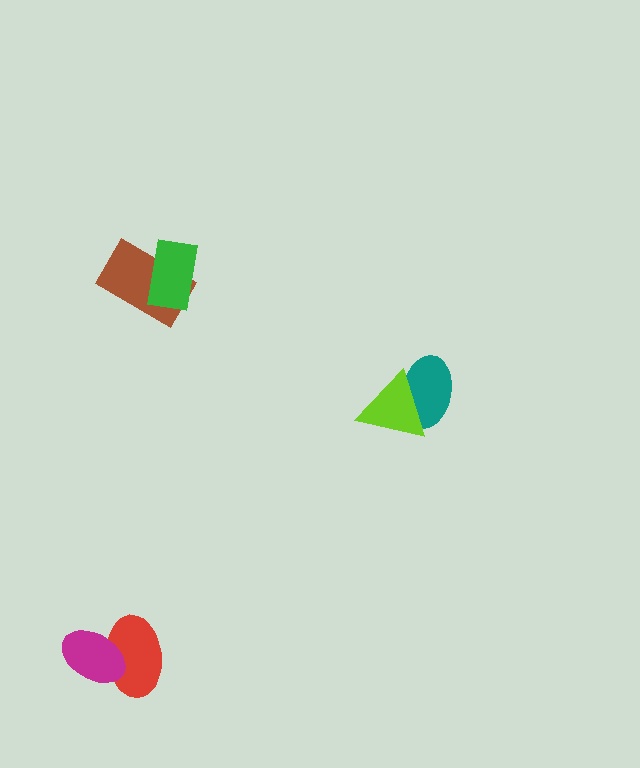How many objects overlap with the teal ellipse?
1 object overlaps with the teal ellipse.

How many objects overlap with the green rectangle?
1 object overlaps with the green rectangle.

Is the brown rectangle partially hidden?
Yes, it is partially covered by another shape.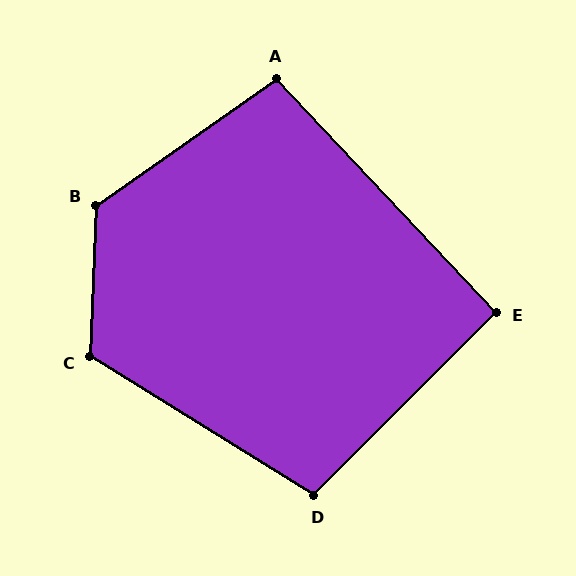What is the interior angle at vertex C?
Approximately 120 degrees (obtuse).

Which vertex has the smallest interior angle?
E, at approximately 92 degrees.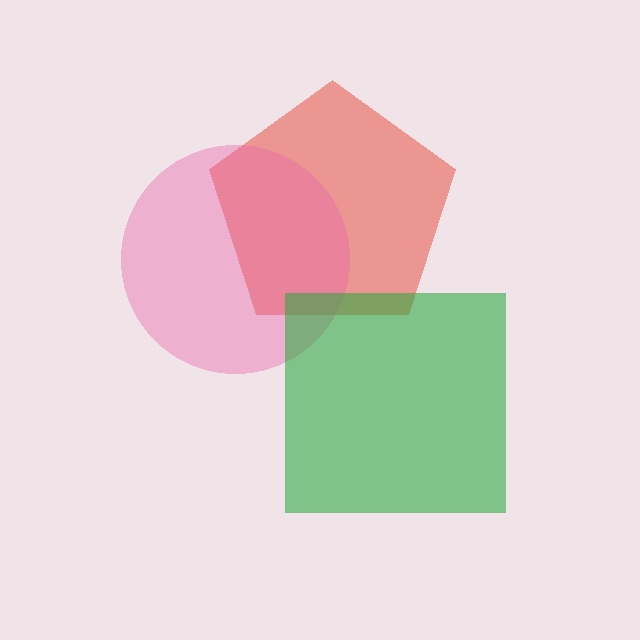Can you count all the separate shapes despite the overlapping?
Yes, there are 3 separate shapes.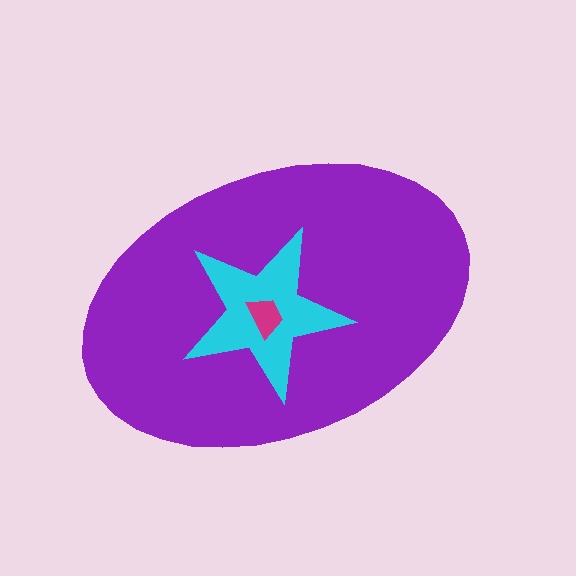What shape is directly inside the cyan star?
The magenta trapezoid.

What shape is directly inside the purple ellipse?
The cyan star.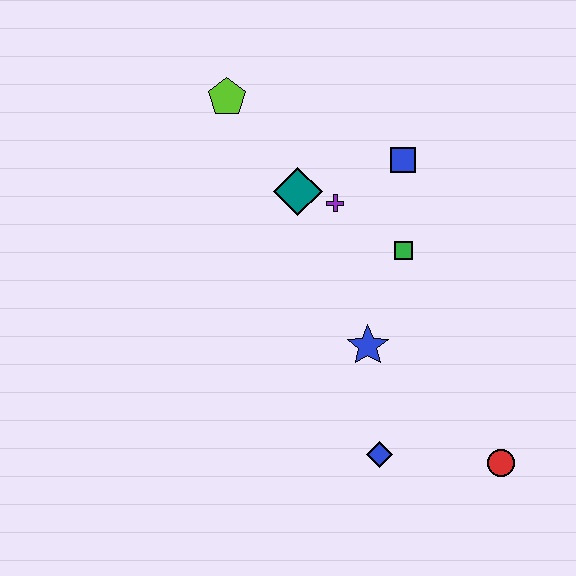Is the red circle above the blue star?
No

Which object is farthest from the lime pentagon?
The red circle is farthest from the lime pentagon.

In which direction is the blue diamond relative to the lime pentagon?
The blue diamond is below the lime pentagon.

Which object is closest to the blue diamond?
The blue star is closest to the blue diamond.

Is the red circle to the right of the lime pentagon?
Yes